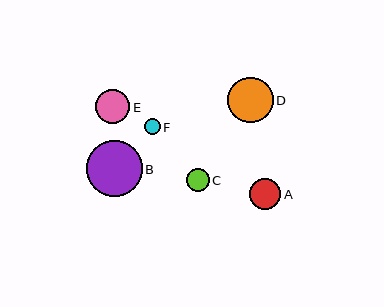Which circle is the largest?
Circle B is the largest with a size of approximately 56 pixels.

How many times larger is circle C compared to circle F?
Circle C is approximately 1.4 times the size of circle F.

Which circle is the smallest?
Circle F is the smallest with a size of approximately 16 pixels.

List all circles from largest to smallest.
From largest to smallest: B, D, E, A, C, F.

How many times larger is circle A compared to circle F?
Circle A is approximately 2.0 times the size of circle F.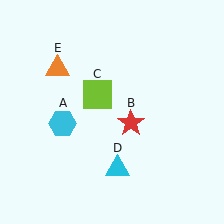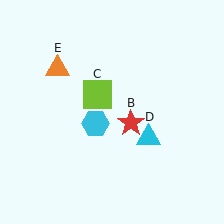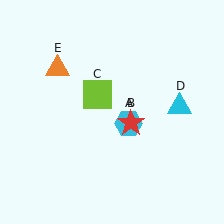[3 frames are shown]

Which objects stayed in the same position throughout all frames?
Red star (object B) and lime square (object C) and orange triangle (object E) remained stationary.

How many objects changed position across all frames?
2 objects changed position: cyan hexagon (object A), cyan triangle (object D).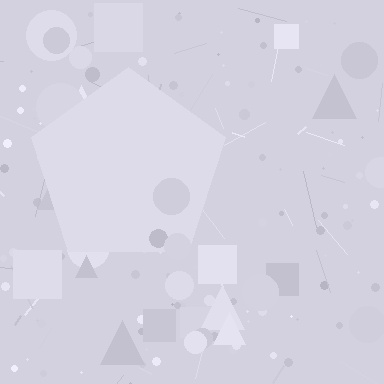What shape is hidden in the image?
A pentagon is hidden in the image.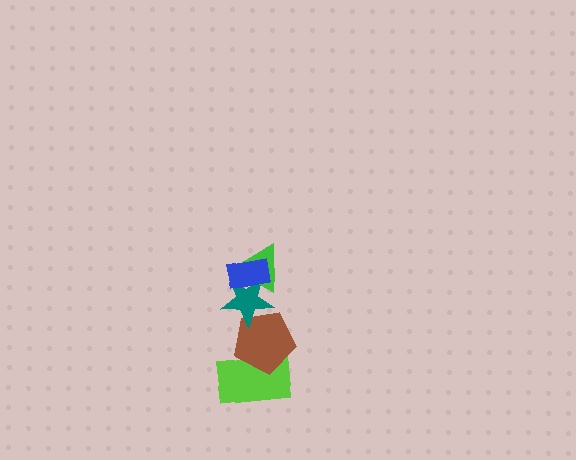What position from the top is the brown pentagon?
The brown pentagon is 4th from the top.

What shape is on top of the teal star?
The green triangle is on top of the teal star.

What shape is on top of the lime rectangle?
The brown pentagon is on top of the lime rectangle.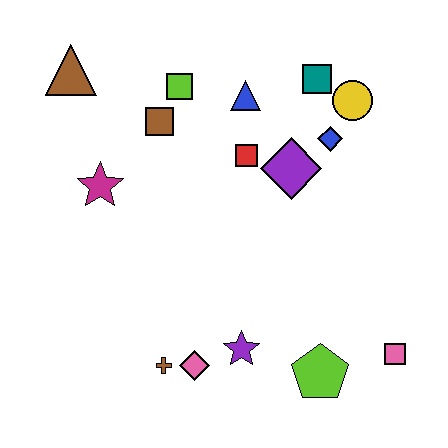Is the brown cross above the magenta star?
No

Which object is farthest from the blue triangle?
The pink square is farthest from the blue triangle.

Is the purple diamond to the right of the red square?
Yes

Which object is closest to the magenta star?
The brown square is closest to the magenta star.